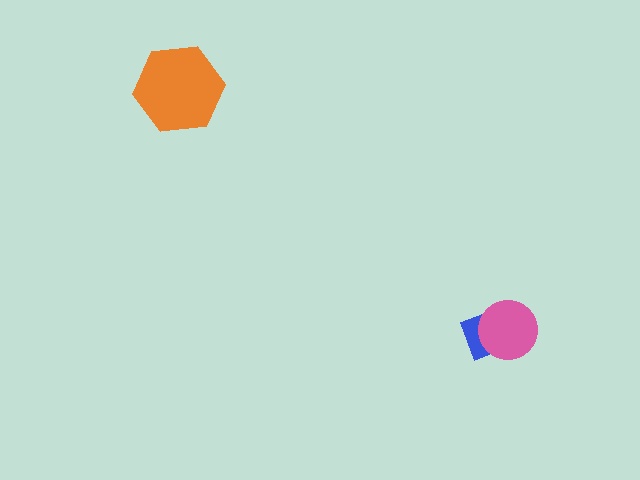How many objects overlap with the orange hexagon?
0 objects overlap with the orange hexagon.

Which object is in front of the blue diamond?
The pink circle is in front of the blue diamond.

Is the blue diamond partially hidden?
Yes, it is partially covered by another shape.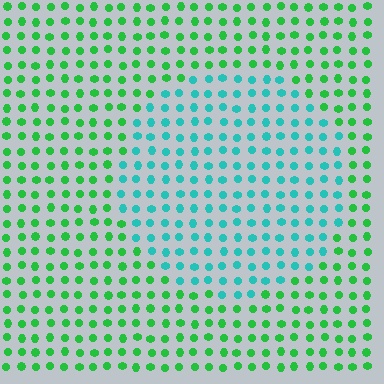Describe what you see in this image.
The image is filled with small green elements in a uniform arrangement. A circle-shaped region is visible where the elements are tinted to a slightly different hue, forming a subtle color boundary.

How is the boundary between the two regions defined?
The boundary is defined purely by a slight shift in hue (about 47 degrees). Spacing, size, and orientation are identical on both sides.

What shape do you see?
I see a circle.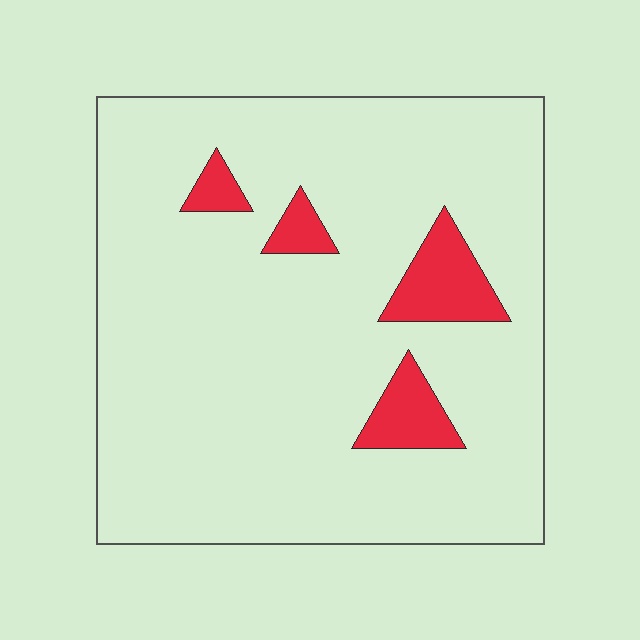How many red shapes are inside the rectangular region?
4.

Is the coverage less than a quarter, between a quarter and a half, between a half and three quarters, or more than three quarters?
Less than a quarter.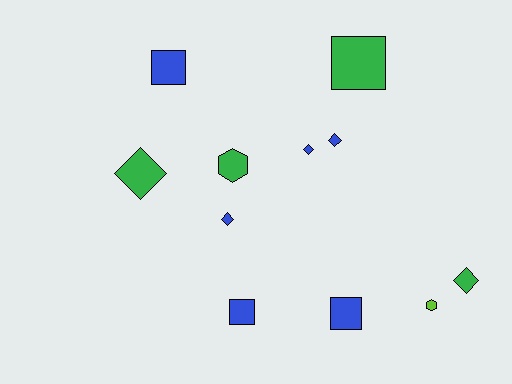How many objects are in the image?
There are 11 objects.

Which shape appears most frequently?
Diamond, with 5 objects.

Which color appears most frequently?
Blue, with 6 objects.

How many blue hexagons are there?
There are no blue hexagons.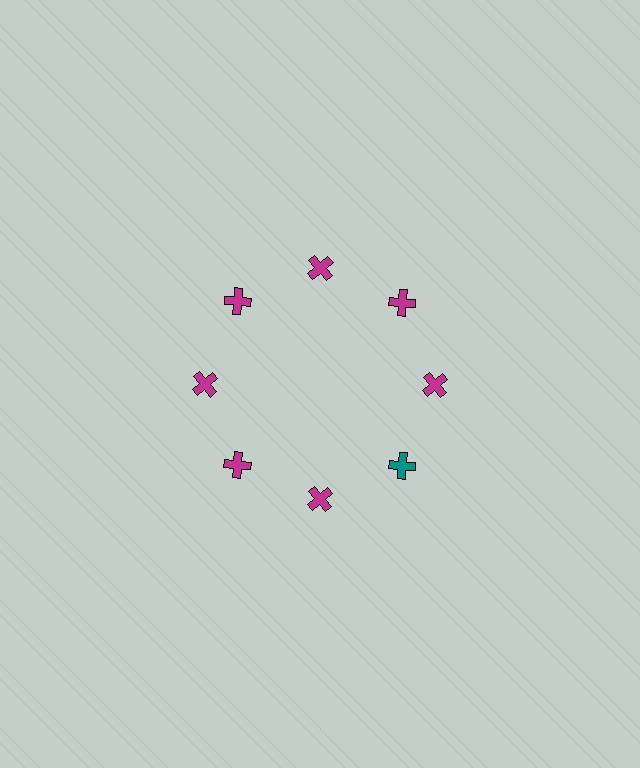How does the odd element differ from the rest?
It has a different color: teal instead of magenta.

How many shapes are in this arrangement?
There are 8 shapes arranged in a ring pattern.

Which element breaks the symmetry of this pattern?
The teal cross at roughly the 4 o'clock position breaks the symmetry. All other shapes are magenta crosses.